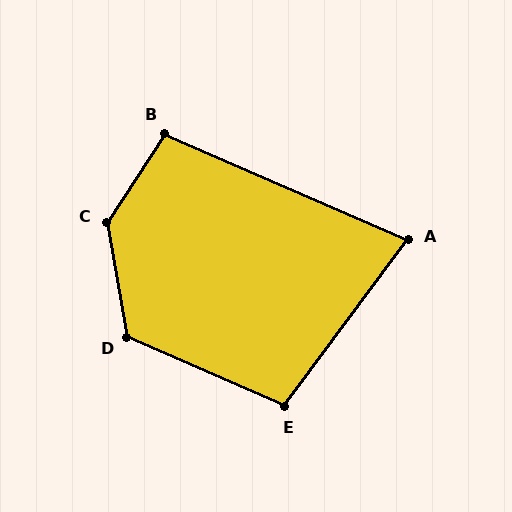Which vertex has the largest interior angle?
C, at approximately 137 degrees.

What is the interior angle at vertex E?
Approximately 103 degrees (obtuse).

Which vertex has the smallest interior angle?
A, at approximately 77 degrees.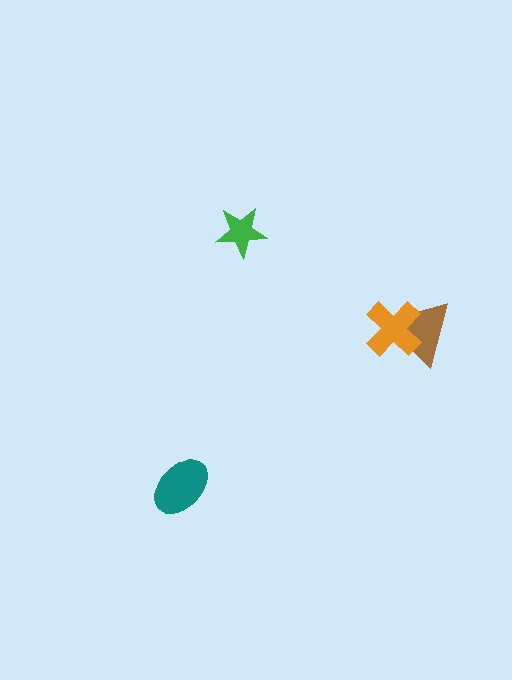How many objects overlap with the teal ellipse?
0 objects overlap with the teal ellipse.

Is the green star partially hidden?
No, no other shape covers it.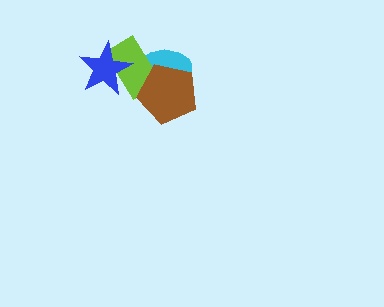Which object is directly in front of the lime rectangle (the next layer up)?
The blue star is directly in front of the lime rectangle.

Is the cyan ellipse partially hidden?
Yes, it is partially covered by another shape.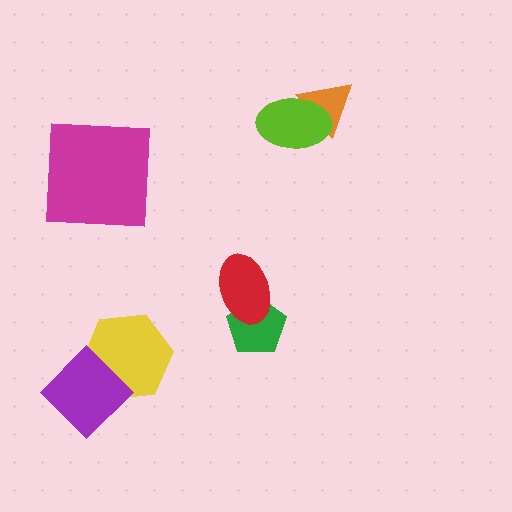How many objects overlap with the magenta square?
0 objects overlap with the magenta square.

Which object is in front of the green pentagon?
The red ellipse is in front of the green pentagon.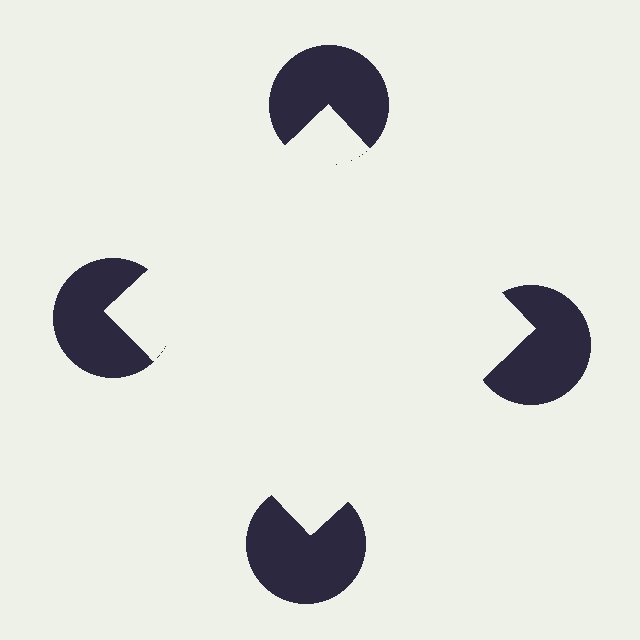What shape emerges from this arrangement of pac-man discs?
An illusory square — its edges are inferred from the aligned wedge cuts in the pac-man discs, not physically drawn.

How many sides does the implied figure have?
4 sides.